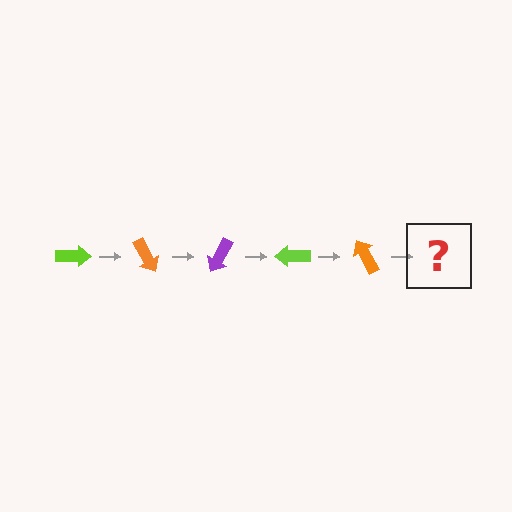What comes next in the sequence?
The next element should be a purple arrow, rotated 300 degrees from the start.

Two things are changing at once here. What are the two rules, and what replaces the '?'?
The two rules are that it rotates 60 degrees each step and the color cycles through lime, orange, and purple. The '?' should be a purple arrow, rotated 300 degrees from the start.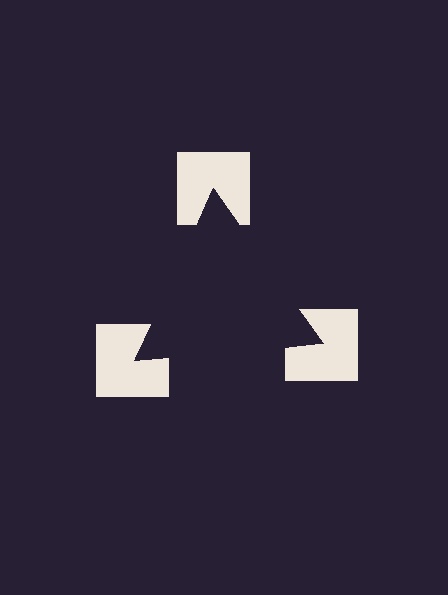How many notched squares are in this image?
There are 3 — one at each vertex of the illusory triangle.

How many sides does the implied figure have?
3 sides.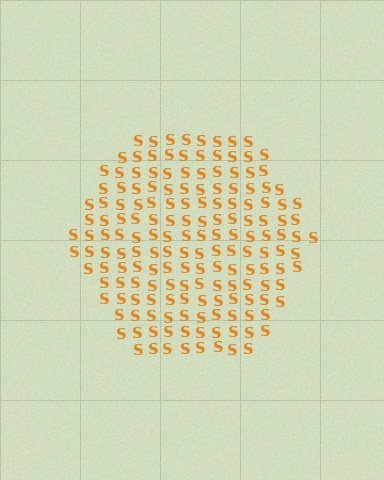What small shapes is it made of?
It is made of small letter S's.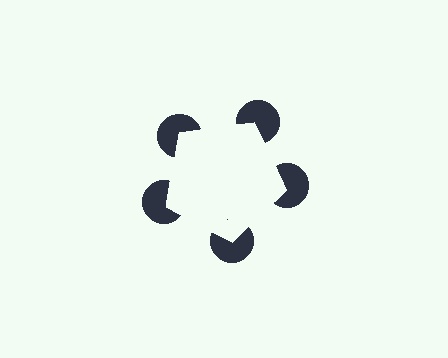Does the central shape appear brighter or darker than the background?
It typically appears slightly brighter than the background, even though no actual brightness change is drawn.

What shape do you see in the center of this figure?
An illusory pentagon — its edges are inferred from the aligned wedge cuts in the pac-man discs, not physically drawn.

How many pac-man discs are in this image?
There are 5 — one at each vertex of the illusory pentagon.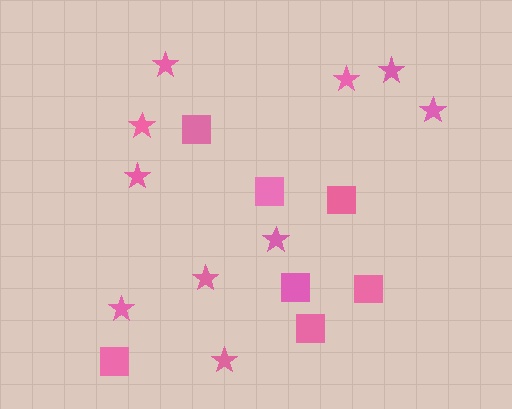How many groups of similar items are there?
There are 2 groups: one group of squares (7) and one group of stars (10).